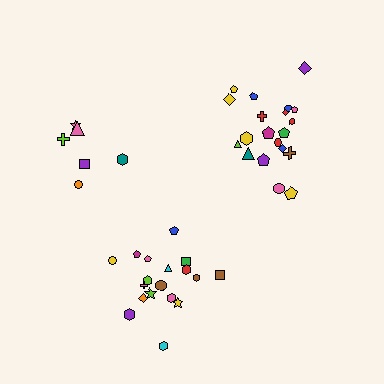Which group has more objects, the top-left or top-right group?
The top-right group.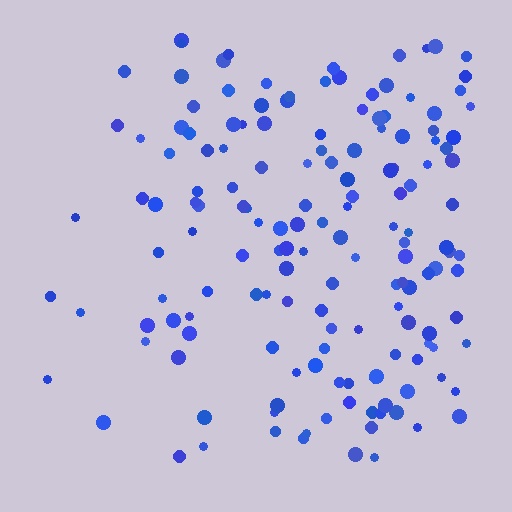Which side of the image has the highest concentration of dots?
The right.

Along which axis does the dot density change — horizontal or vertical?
Horizontal.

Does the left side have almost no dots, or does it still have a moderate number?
Still a moderate number, just noticeably fewer than the right.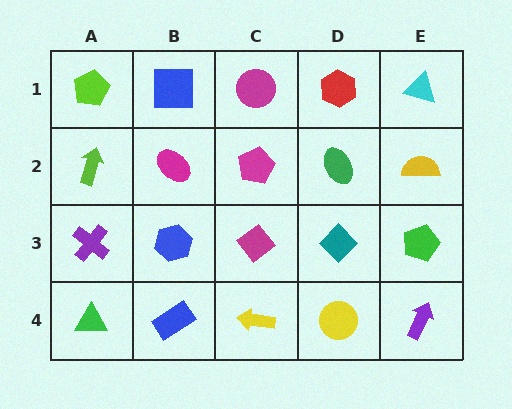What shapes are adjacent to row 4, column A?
A purple cross (row 3, column A), a blue rectangle (row 4, column B).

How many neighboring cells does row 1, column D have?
3.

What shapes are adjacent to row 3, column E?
A yellow semicircle (row 2, column E), a purple arrow (row 4, column E), a teal diamond (row 3, column D).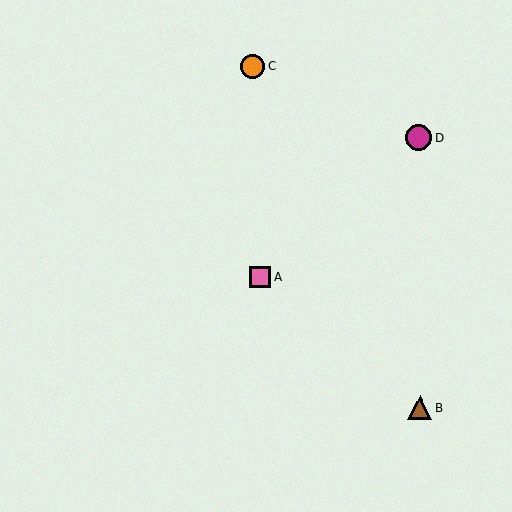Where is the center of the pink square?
The center of the pink square is at (260, 277).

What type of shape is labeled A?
Shape A is a pink square.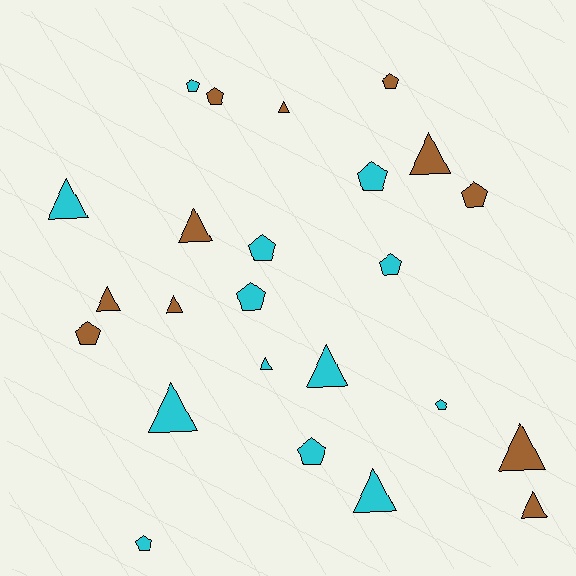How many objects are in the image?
There are 24 objects.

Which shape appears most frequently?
Triangle, with 12 objects.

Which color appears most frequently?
Cyan, with 13 objects.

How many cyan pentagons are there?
There are 8 cyan pentagons.